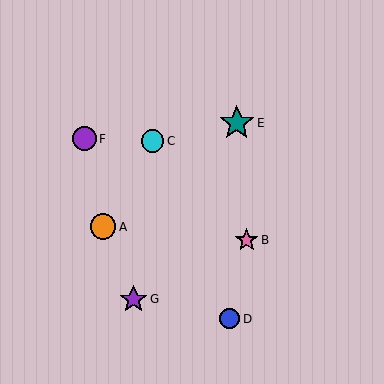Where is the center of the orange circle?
The center of the orange circle is at (103, 227).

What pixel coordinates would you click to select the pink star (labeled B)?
Click at (247, 240) to select the pink star B.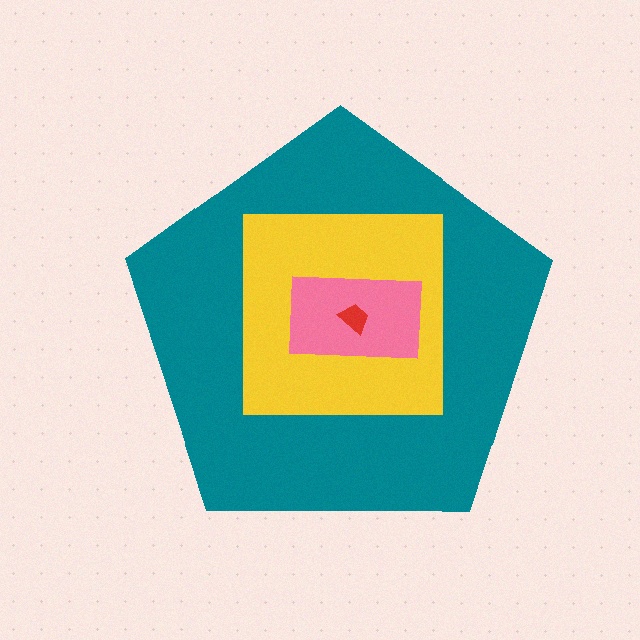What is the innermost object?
The red trapezoid.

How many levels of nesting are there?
4.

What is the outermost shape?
The teal pentagon.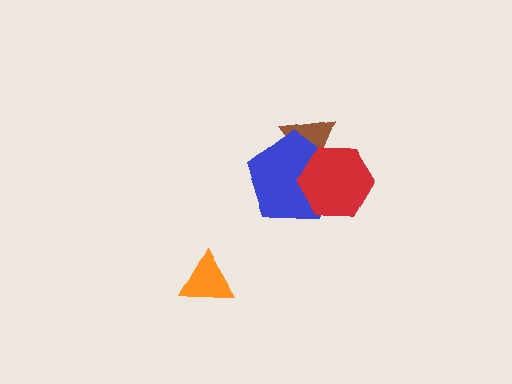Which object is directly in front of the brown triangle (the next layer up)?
The blue pentagon is directly in front of the brown triangle.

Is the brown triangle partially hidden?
Yes, it is partially covered by another shape.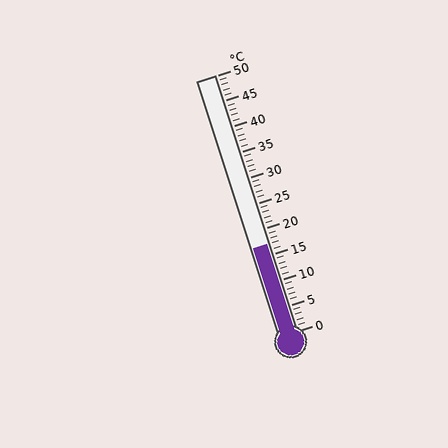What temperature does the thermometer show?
The thermometer shows approximately 17°C.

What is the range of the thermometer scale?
The thermometer scale ranges from 0°C to 50°C.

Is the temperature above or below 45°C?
The temperature is below 45°C.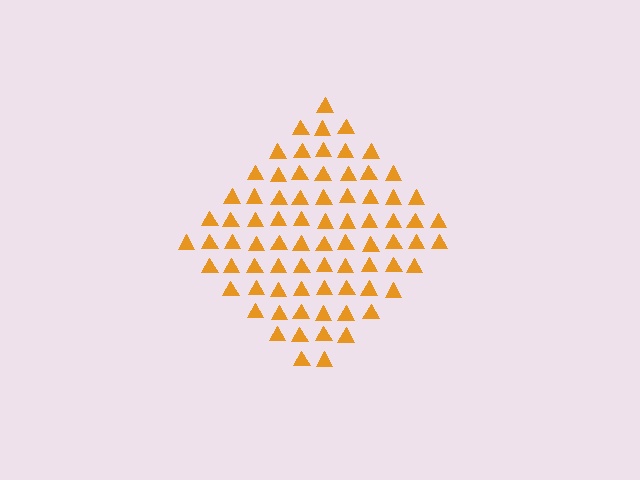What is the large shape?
The large shape is a diamond.